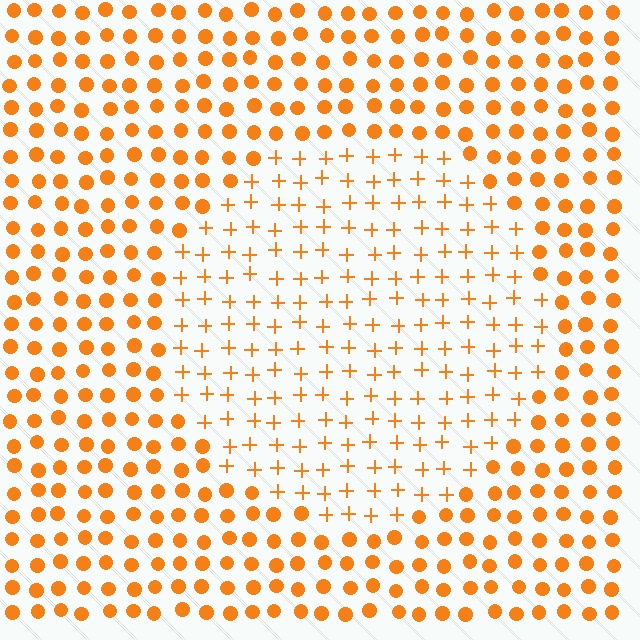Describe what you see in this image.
The image is filled with small orange elements arranged in a uniform grid. A circle-shaped region contains plus signs, while the surrounding area contains circles. The boundary is defined purely by the change in element shape.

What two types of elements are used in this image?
The image uses plus signs inside the circle region and circles outside it.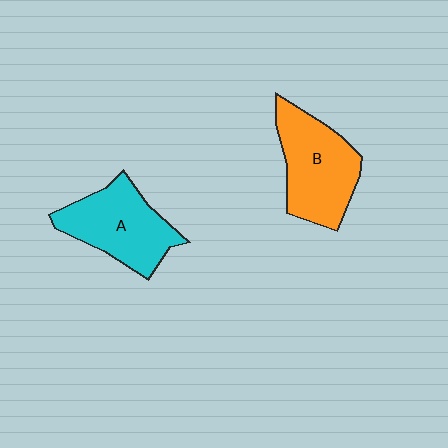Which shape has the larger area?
Shape B (orange).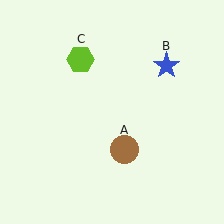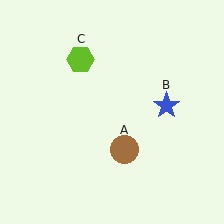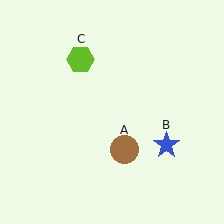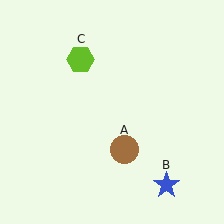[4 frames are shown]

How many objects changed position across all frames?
1 object changed position: blue star (object B).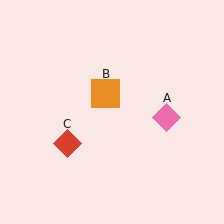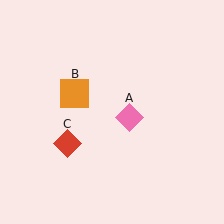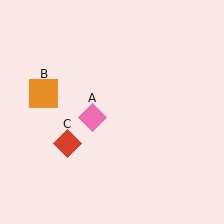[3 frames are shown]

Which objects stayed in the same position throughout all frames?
Red diamond (object C) remained stationary.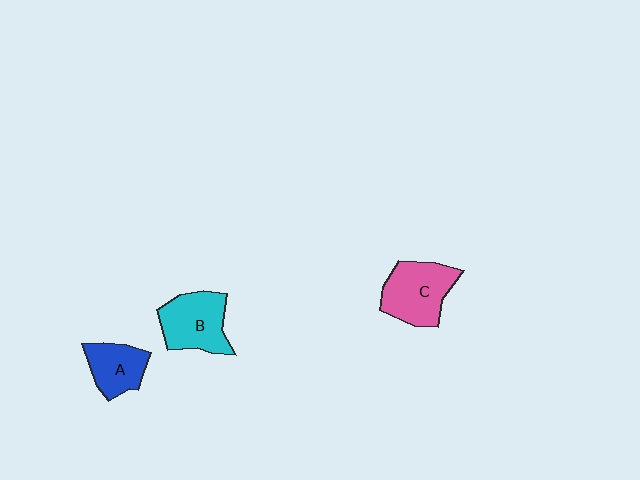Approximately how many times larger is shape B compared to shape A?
Approximately 1.4 times.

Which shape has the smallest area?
Shape A (blue).